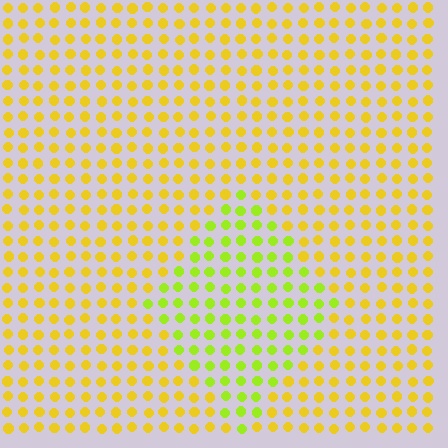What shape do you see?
I see a diamond.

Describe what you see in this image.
The image is filled with small yellow elements in a uniform arrangement. A diamond-shaped region is visible where the elements are tinted to a slightly different hue, forming a subtle color boundary.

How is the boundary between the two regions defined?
The boundary is defined purely by a slight shift in hue (about 34 degrees). Spacing, size, and orientation are identical on both sides.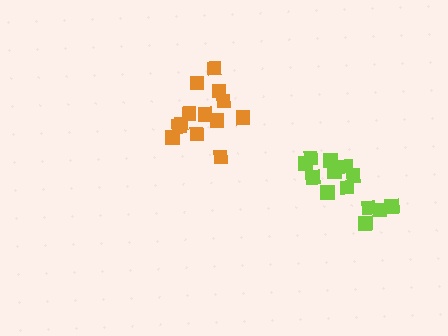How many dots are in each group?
Group 1: 13 dots, Group 2: 13 dots (26 total).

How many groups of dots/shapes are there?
There are 2 groups.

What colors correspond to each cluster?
The clusters are colored: orange, lime.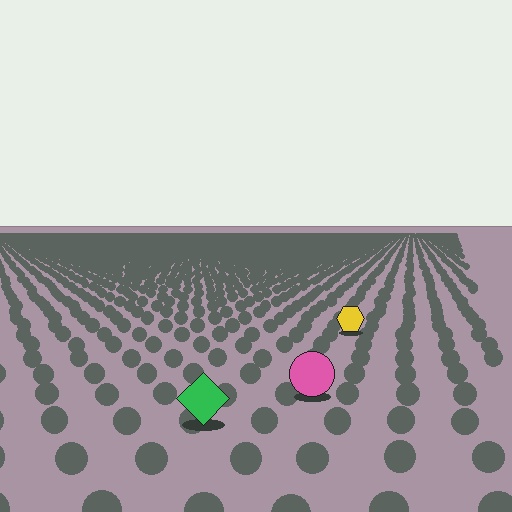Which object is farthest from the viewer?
The yellow hexagon is farthest from the viewer. It appears smaller and the ground texture around it is denser.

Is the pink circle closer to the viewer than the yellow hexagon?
Yes. The pink circle is closer — you can tell from the texture gradient: the ground texture is coarser near it.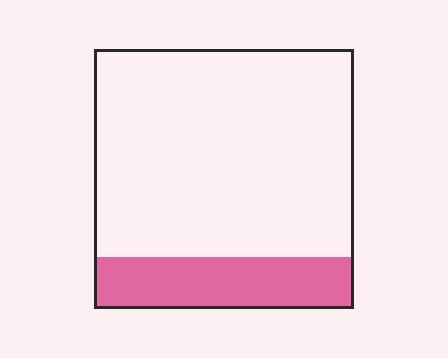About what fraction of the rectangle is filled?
About one fifth (1/5).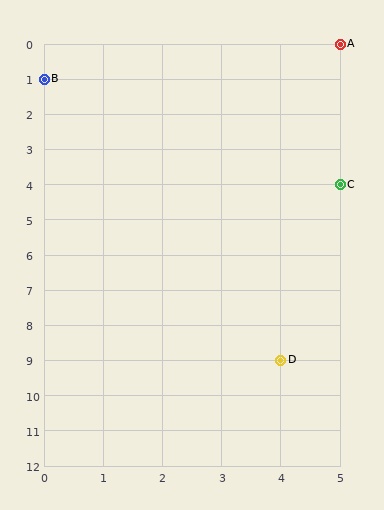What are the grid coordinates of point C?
Point C is at grid coordinates (5, 4).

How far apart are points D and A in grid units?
Points D and A are 1 column and 9 rows apart (about 9.1 grid units diagonally).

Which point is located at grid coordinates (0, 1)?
Point B is at (0, 1).